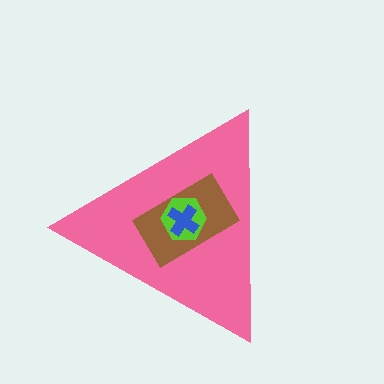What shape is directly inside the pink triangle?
The brown rectangle.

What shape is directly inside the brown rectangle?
The lime hexagon.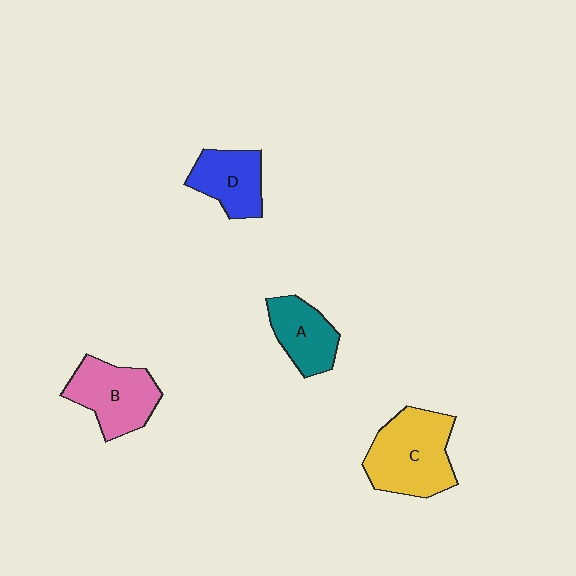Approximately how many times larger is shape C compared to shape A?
Approximately 1.6 times.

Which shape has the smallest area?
Shape A (teal).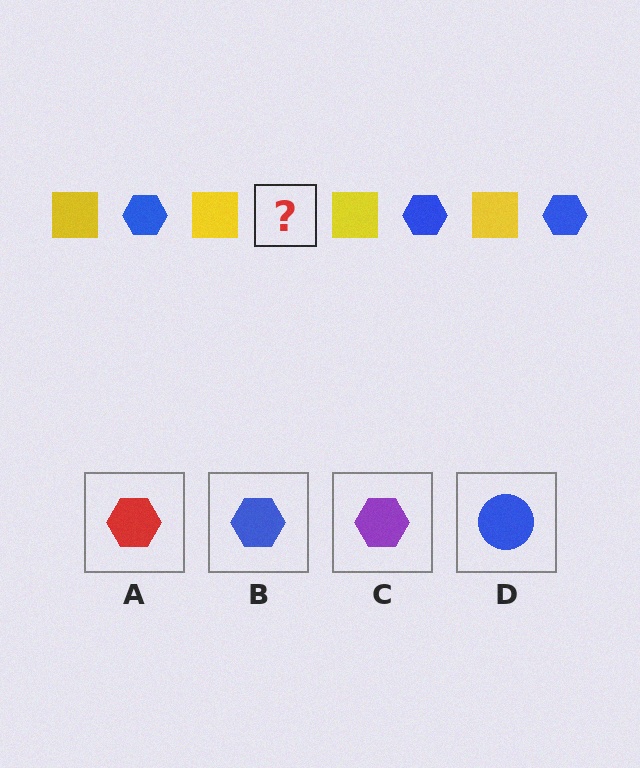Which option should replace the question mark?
Option B.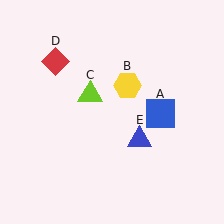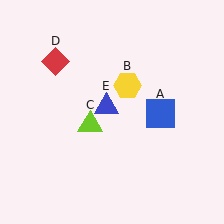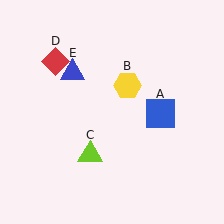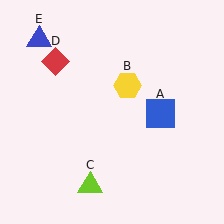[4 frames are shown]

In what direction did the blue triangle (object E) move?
The blue triangle (object E) moved up and to the left.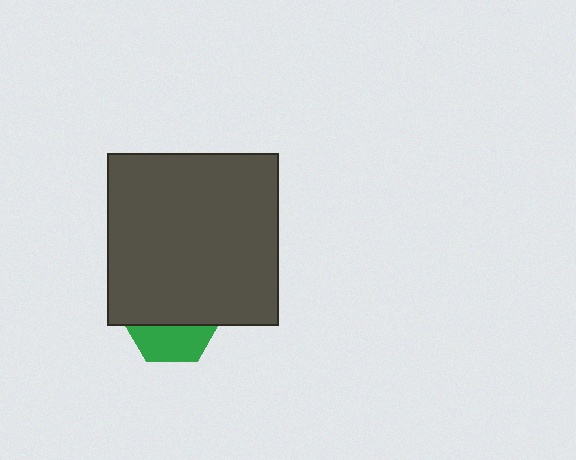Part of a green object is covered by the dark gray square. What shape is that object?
It is a hexagon.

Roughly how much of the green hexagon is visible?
A small part of it is visible (roughly 38%).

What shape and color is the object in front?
The object in front is a dark gray square.